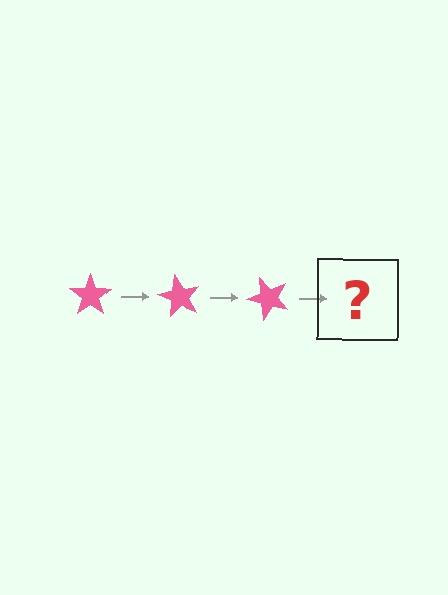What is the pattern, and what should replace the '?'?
The pattern is that the star rotates 60 degrees each step. The '?' should be a pink star rotated 180 degrees.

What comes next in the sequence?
The next element should be a pink star rotated 180 degrees.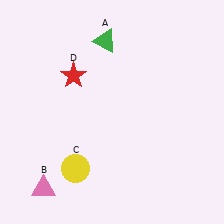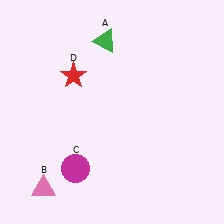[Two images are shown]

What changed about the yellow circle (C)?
In Image 1, C is yellow. In Image 2, it changed to magenta.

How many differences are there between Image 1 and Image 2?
There is 1 difference between the two images.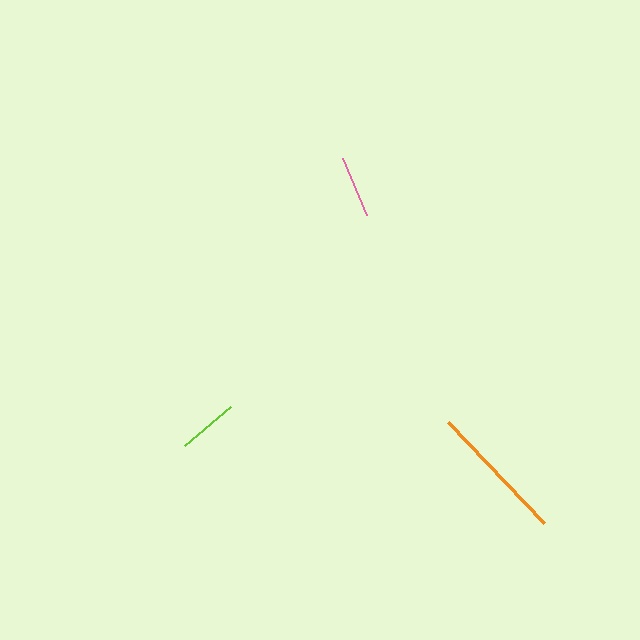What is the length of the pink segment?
The pink segment is approximately 62 pixels long.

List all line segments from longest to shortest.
From longest to shortest: orange, pink, lime.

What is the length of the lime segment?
The lime segment is approximately 60 pixels long.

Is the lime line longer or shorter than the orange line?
The orange line is longer than the lime line.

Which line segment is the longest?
The orange line is the longest at approximately 140 pixels.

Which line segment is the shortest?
The lime line is the shortest at approximately 60 pixels.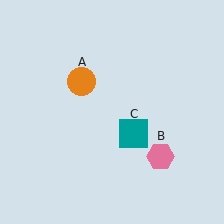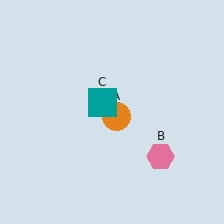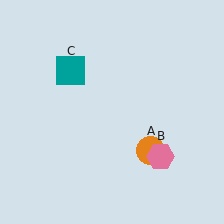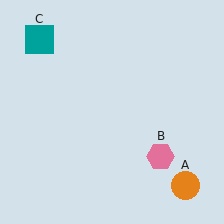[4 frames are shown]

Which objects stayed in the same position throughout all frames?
Pink hexagon (object B) remained stationary.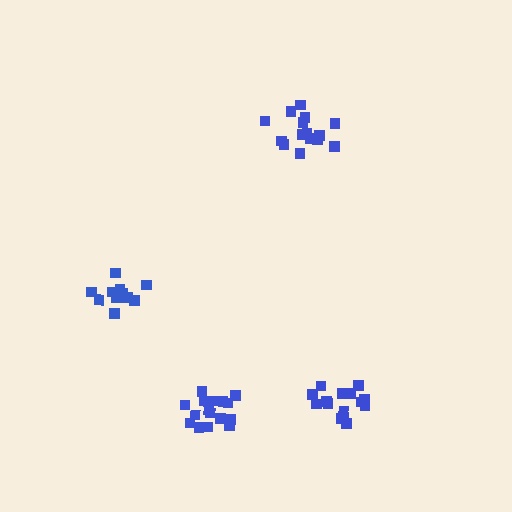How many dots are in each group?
Group 1: 12 dots, Group 2: 15 dots, Group 3: 17 dots, Group 4: 18 dots (62 total).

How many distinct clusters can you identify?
There are 4 distinct clusters.